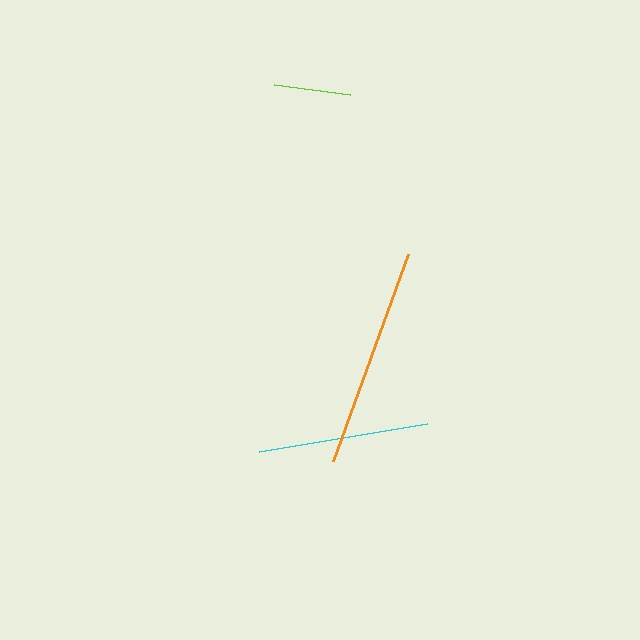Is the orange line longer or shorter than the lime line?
The orange line is longer than the lime line.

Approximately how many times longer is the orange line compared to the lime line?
The orange line is approximately 2.9 times the length of the lime line.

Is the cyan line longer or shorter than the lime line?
The cyan line is longer than the lime line.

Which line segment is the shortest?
The lime line is the shortest at approximately 77 pixels.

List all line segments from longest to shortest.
From longest to shortest: orange, cyan, lime.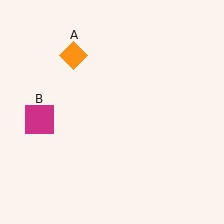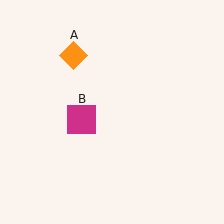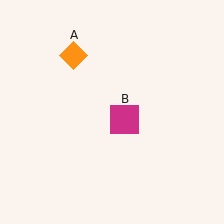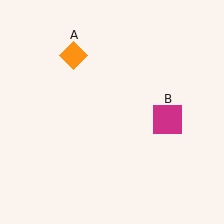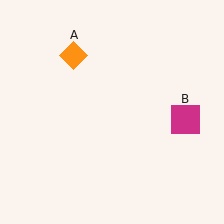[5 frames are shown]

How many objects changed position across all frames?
1 object changed position: magenta square (object B).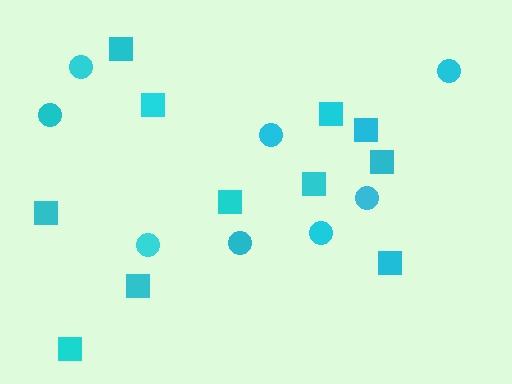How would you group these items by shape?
There are 2 groups: one group of squares (11) and one group of circles (8).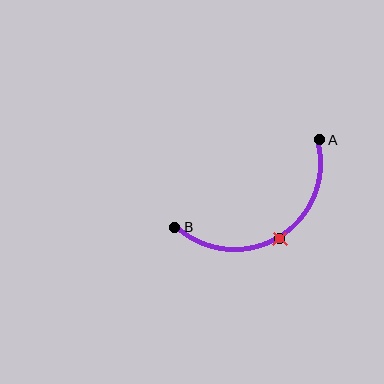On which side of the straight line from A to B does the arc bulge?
The arc bulges below the straight line connecting A and B.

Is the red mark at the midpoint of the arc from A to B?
Yes. The red mark lies on the arc at equal arc-length from both A and B — it is the arc midpoint.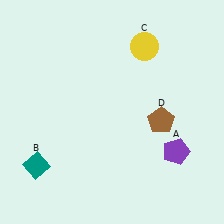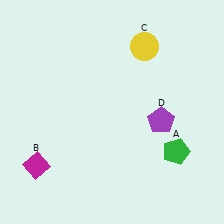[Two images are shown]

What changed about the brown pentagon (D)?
In Image 1, D is brown. In Image 2, it changed to purple.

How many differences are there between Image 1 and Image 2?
There are 3 differences between the two images.